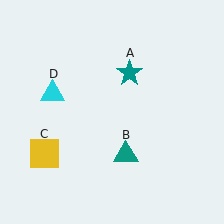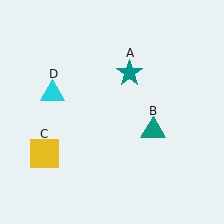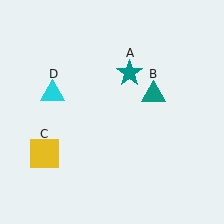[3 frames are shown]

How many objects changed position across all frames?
1 object changed position: teal triangle (object B).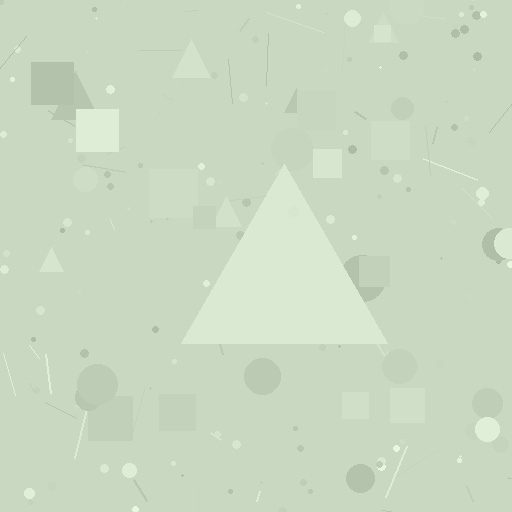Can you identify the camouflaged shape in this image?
The camouflaged shape is a triangle.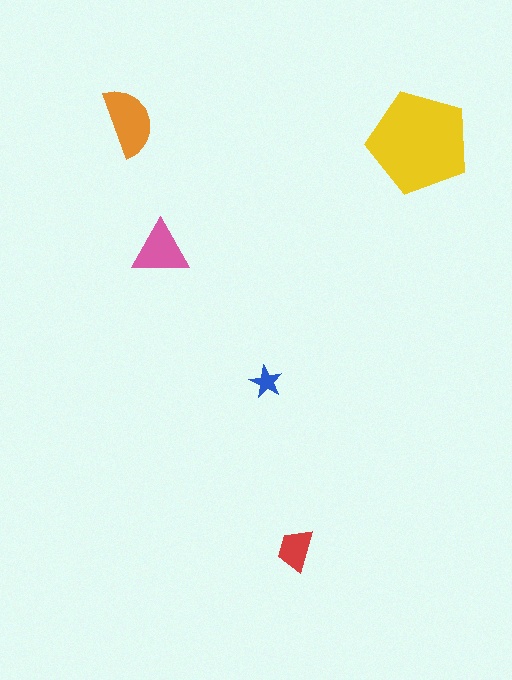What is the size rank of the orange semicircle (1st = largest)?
2nd.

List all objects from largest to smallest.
The yellow pentagon, the orange semicircle, the pink triangle, the red trapezoid, the blue star.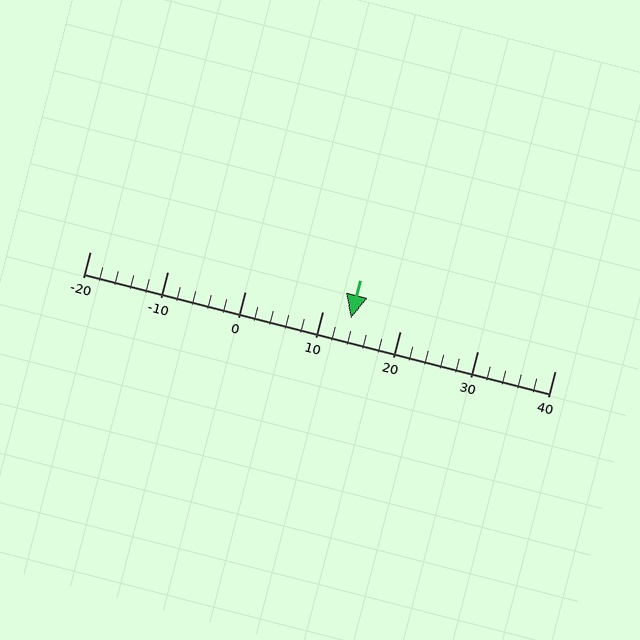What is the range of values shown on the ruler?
The ruler shows values from -20 to 40.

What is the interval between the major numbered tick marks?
The major tick marks are spaced 10 units apart.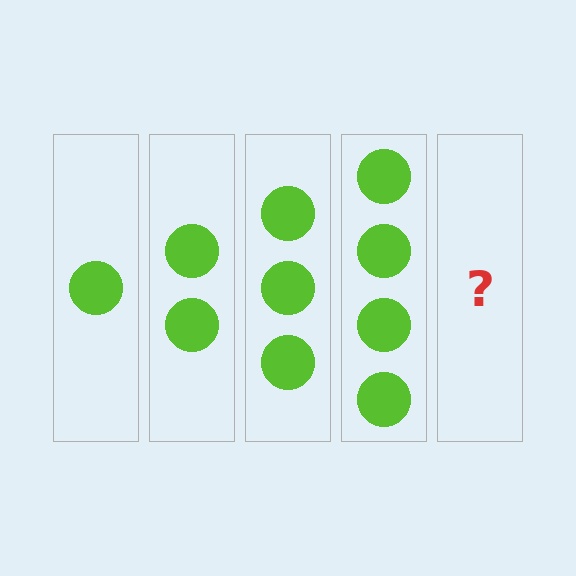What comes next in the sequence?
The next element should be 5 circles.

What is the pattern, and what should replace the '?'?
The pattern is that each step adds one more circle. The '?' should be 5 circles.